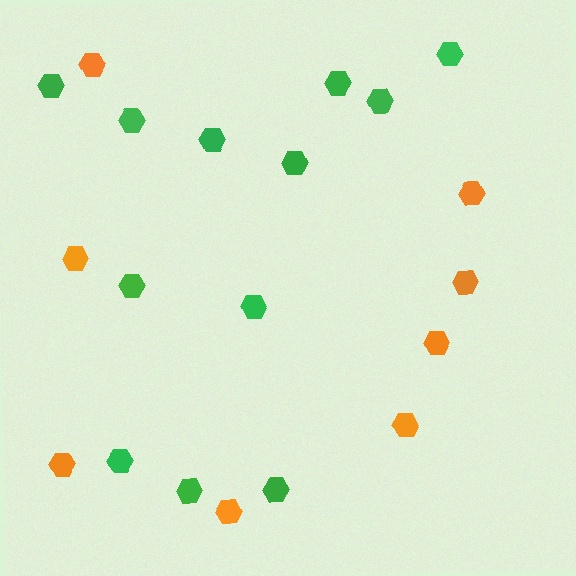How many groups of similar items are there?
There are 2 groups: one group of orange hexagons (8) and one group of green hexagons (12).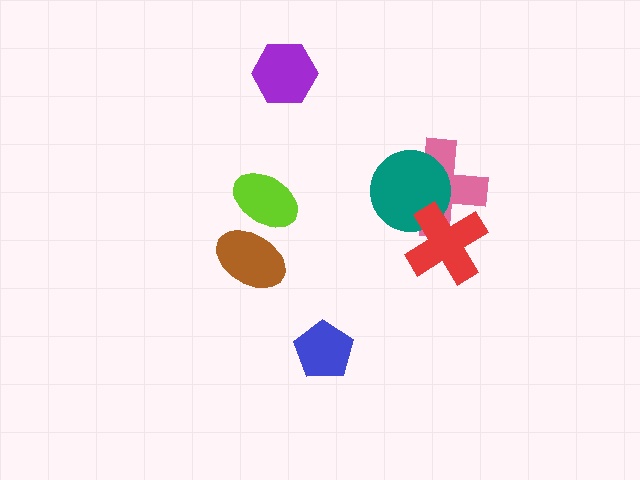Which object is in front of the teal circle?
The red cross is in front of the teal circle.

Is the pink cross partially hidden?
Yes, it is partially covered by another shape.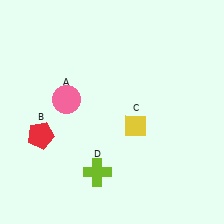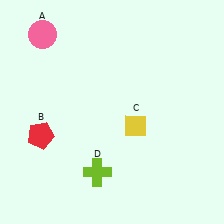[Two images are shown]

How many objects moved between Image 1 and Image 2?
1 object moved between the two images.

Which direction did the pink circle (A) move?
The pink circle (A) moved up.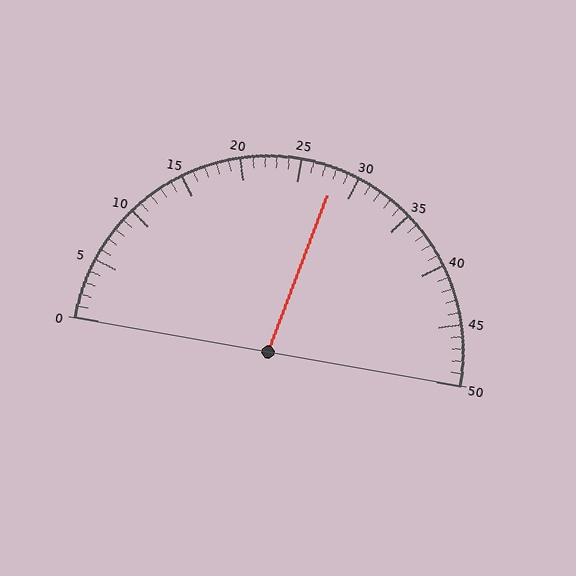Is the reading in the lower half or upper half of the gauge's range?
The reading is in the upper half of the range (0 to 50).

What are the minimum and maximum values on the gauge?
The gauge ranges from 0 to 50.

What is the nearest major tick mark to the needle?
The nearest major tick mark is 30.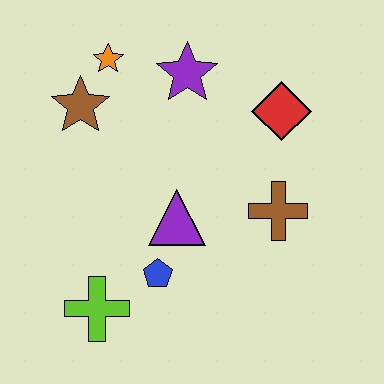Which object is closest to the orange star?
The brown star is closest to the orange star.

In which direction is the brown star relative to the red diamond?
The brown star is to the left of the red diamond.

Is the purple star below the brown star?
No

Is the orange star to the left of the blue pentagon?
Yes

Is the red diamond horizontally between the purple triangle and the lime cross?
No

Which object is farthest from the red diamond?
The lime cross is farthest from the red diamond.